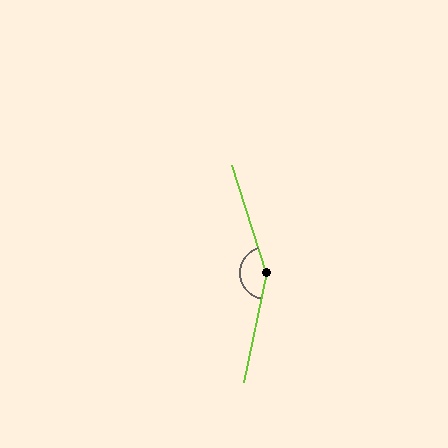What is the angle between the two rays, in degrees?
Approximately 151 degrees.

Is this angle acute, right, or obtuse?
It is obtuse.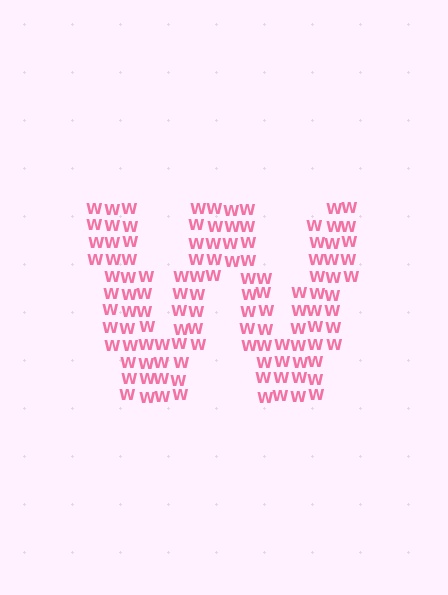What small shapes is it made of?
It is made of small letter W's.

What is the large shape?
The large shape is the letter W.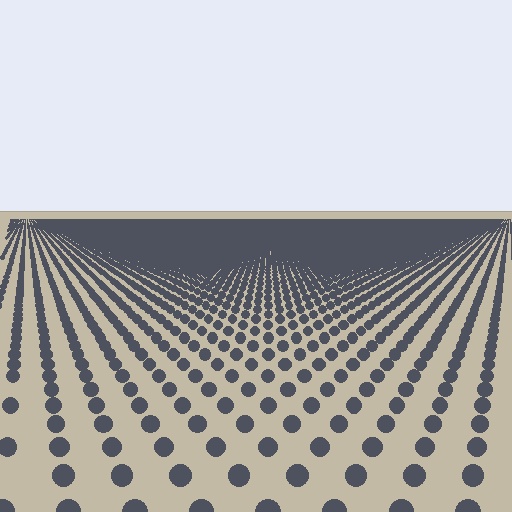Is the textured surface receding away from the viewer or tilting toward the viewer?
The surface is receding away from the viewer. Texture elements get smaller and denser toward the top.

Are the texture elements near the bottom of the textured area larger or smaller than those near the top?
Larger. Near the bottom, elements are closer to the viewer and appear at a bigger on-screen size.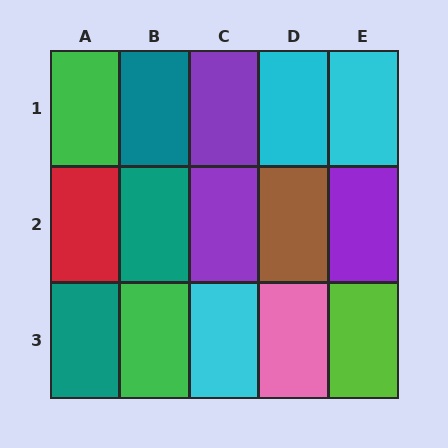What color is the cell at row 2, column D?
Brown.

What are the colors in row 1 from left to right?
Green, teal, purple, cyan, cyan.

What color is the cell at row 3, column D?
Pink.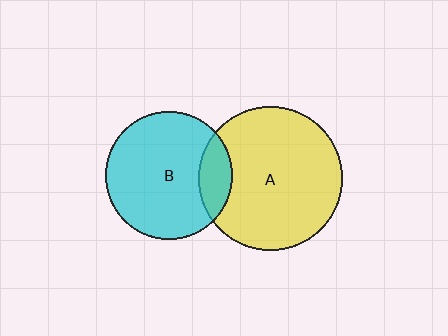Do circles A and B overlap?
Yes.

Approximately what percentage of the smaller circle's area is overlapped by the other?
Approximately 15%.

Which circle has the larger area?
Circle A (yellow).